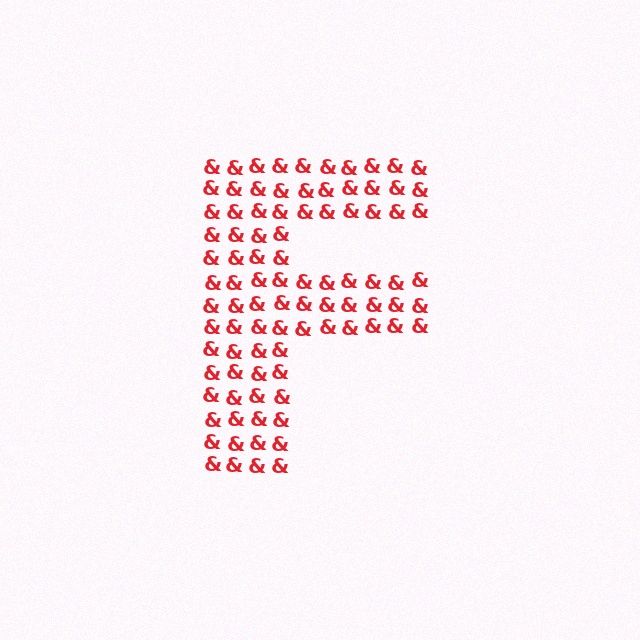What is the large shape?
The large shape is the letter F.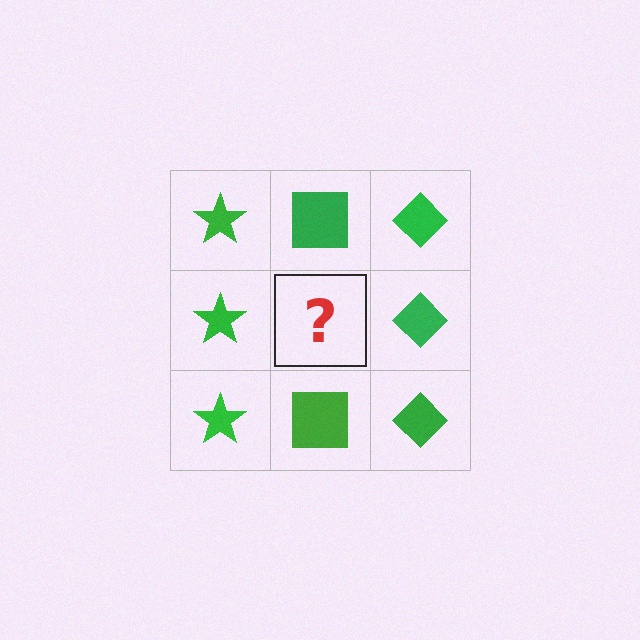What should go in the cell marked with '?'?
The missing cell should contain a green square.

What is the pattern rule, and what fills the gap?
The rule is that each column has a consistent shape. The gap should be filled with a green square.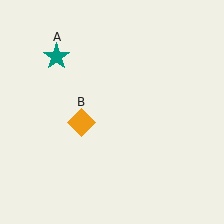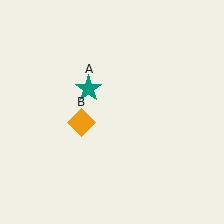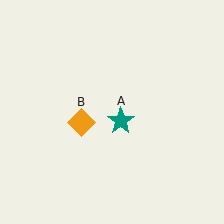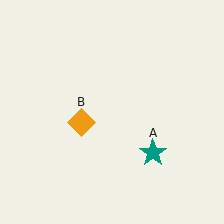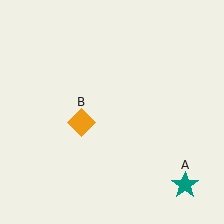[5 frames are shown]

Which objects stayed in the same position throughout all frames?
Orange diamond (object B) remained stationary.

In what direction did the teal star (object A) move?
The teal star (object A) moved down and to the right.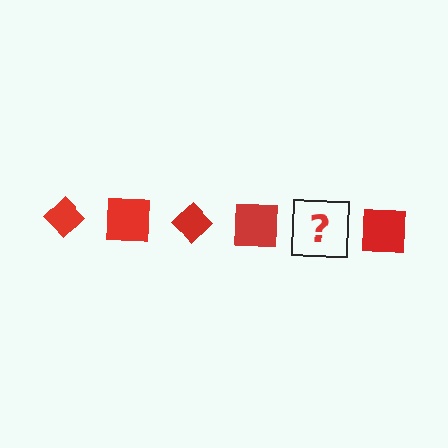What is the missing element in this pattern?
The missing element is a red diamond.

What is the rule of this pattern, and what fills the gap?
The rule is that the pattern cycles through diamond, square shapes in red. The gap should be filled with a red diamond.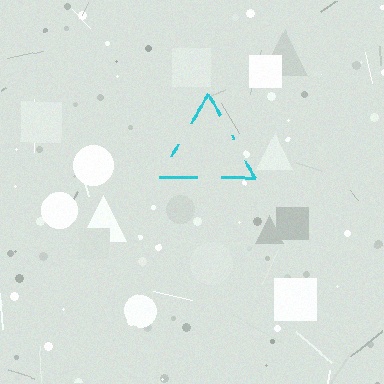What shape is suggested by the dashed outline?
The dashed outline suggests a triangle.